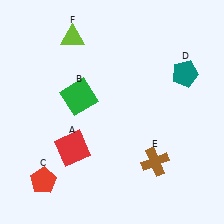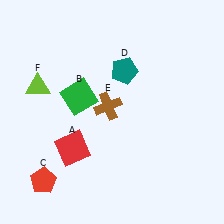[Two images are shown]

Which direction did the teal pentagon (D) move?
The teal pentagon (D) moved left.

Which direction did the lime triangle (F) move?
The lime triangle (F) moved down.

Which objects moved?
The objects that moved are: the teal pentagon (D), the brown cross (E), the lime triangle (F).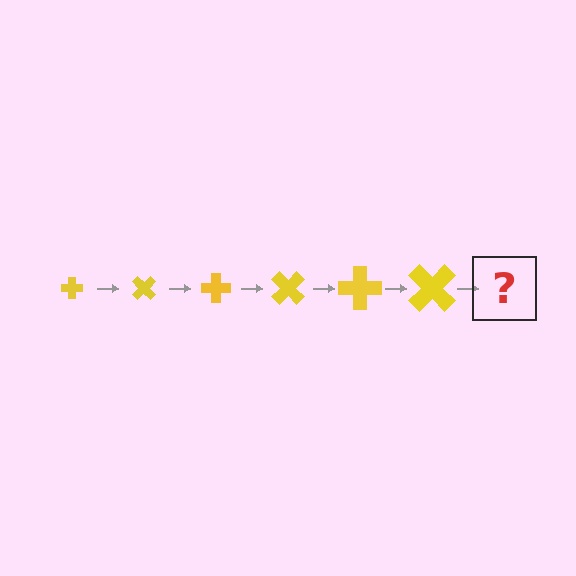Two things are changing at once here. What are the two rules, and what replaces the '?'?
The two rules are that the cross grows larger each step and it rotates 45 degrees each step. The '?' should be a cross, larger than the previous one and rotated 270 degrees from the start.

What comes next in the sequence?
The next element should be a cross, larger than the previous one and rotated 270 degrees from the start.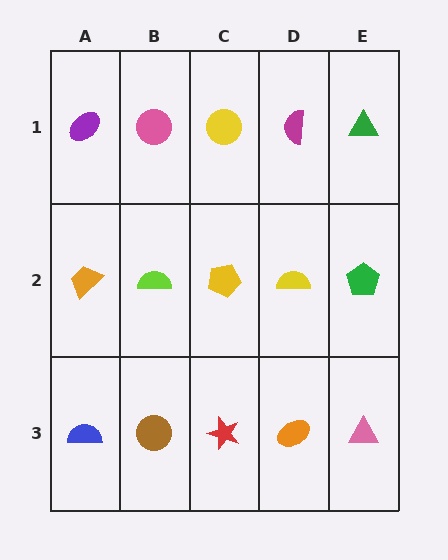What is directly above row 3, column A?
An orange trapezoid.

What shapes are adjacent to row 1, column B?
A lime semicircle (row 2, column B), a purple ellipse (row 1, column A), a yellow circle (row 1, column C).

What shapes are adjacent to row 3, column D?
A yellow semicircle (row 2, column D), a red star (row 3, column C), a pink triangle (row 3, column E).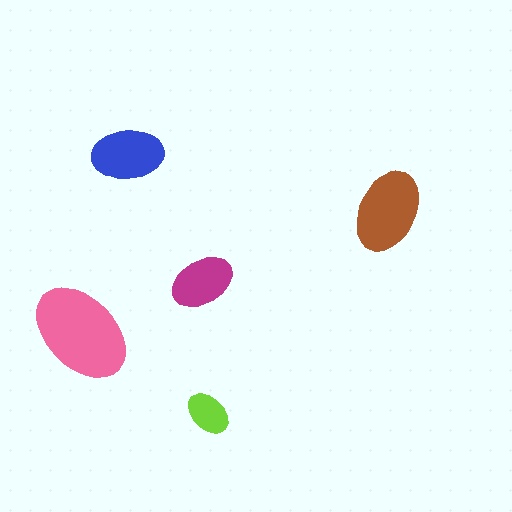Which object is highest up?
The blue ellipse is topmost.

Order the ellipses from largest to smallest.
the pink one, the brown one, the blue one, the magenta one, the lime one.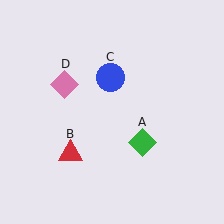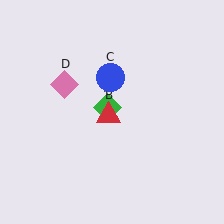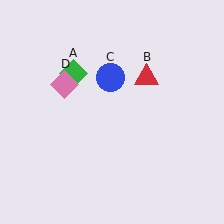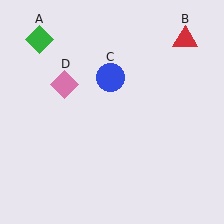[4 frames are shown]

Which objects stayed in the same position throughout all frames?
Blue circle (object C) and pink diamond (object D) remained stationary.